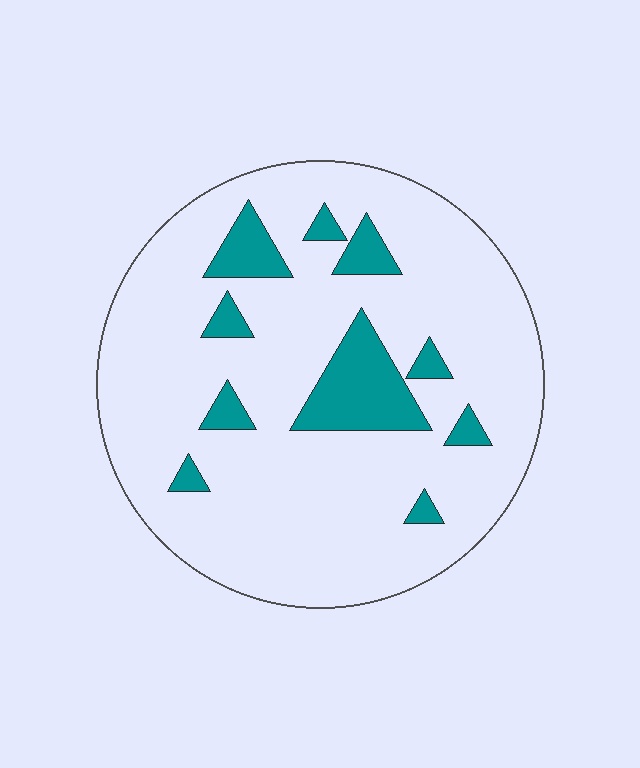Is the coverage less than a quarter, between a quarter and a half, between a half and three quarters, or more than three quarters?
Less than a quarter.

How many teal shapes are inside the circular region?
10.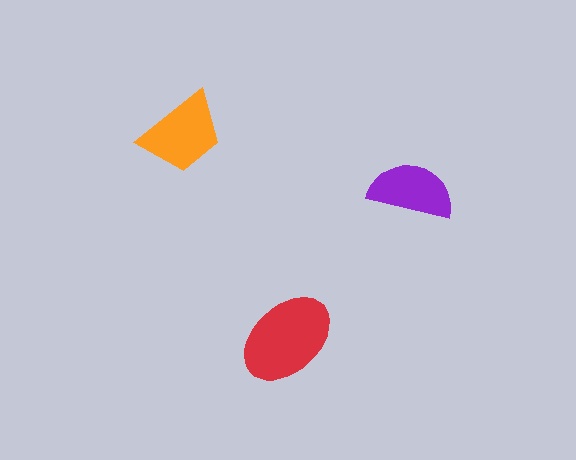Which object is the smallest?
The purple semicircle.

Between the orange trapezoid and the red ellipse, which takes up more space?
The red ellipse.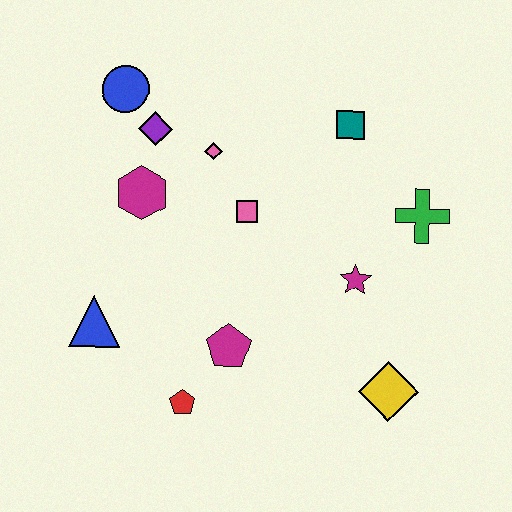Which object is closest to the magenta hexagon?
The purple diamond is closest to the magenta hexagon.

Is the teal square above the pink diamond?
Yes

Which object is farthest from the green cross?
The blue triangle is farthest from the green cross.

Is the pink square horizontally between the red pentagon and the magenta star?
Yes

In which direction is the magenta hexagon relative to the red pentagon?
The magenta hexagon is above the red pentagon.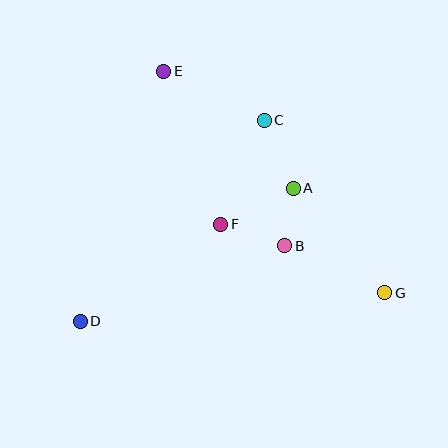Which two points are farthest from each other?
Points E and G are farthest from each other.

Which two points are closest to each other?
Points A and B are closest to each other.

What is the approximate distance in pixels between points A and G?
The distance between A and G is approximately 139 pixels.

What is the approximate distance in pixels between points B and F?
The distance between B and F is approximately 67 pixels.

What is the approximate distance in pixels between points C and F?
The distance between C and F is approximately 112 pixels.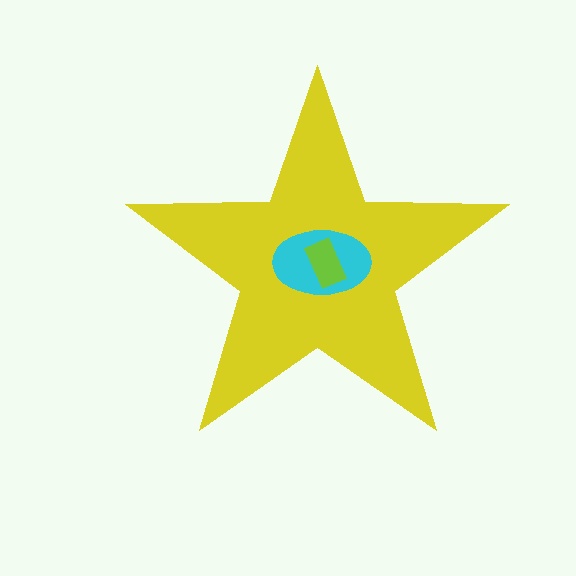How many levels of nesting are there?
3.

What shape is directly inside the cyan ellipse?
The lime rectangle.